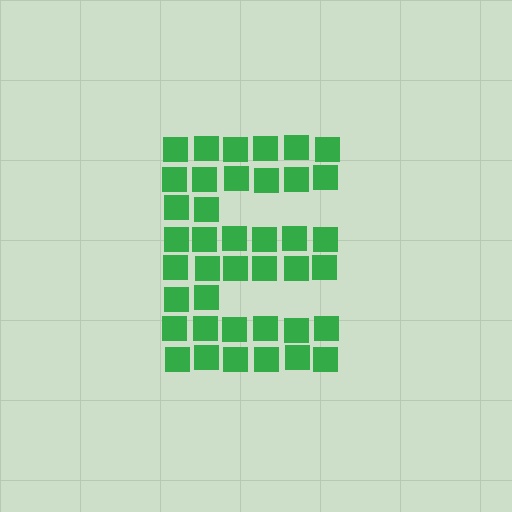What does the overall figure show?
The overall figure shows the letter E.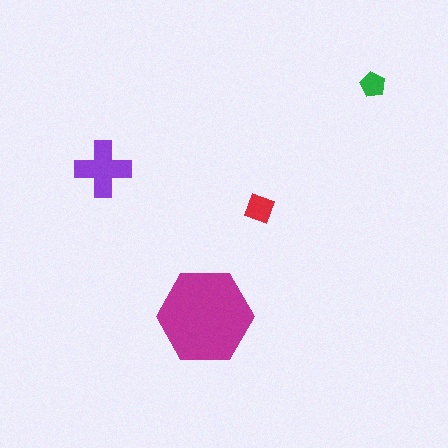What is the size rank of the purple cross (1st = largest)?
2nd.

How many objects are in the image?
There are 4 objects in the image.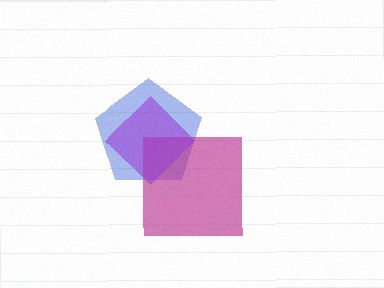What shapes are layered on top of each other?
The layered shapes are: a blue pentagon, a magenta square, a purple diamond.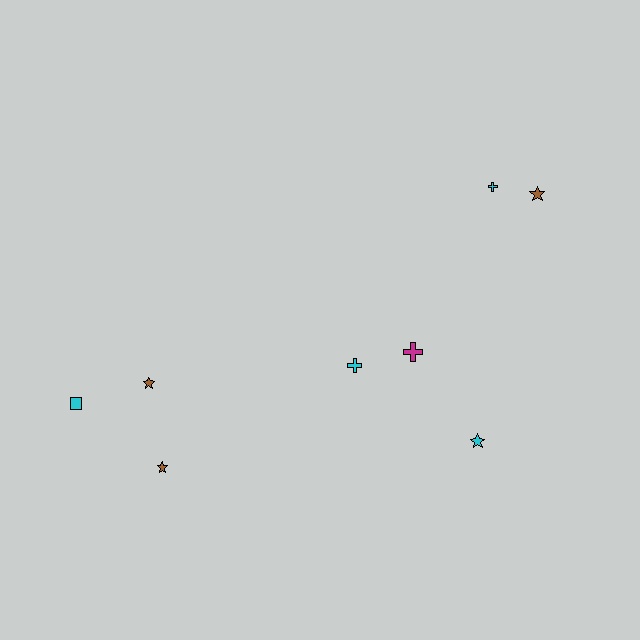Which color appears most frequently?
Cyan, with 4 objects.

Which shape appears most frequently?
Star, with 4 objects.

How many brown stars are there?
There are 3 brown stars.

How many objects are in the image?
There are 8 objects.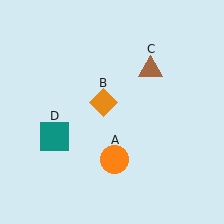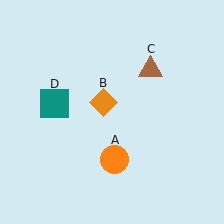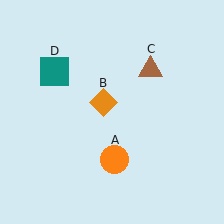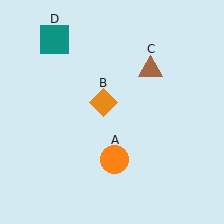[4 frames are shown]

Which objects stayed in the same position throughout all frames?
Orange circle (object A) and orange diamond (object B) and brown triangle (object C) remained stationary.